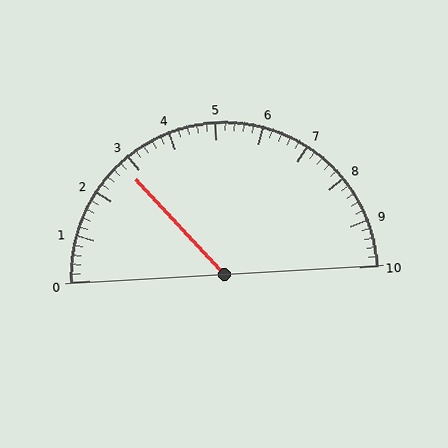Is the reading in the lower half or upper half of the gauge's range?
The reading is in the lower half of the range (0 to 10).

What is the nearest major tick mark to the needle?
The nearest major tick mark is 3.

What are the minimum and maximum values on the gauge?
The gauge ranges from 0 to 10.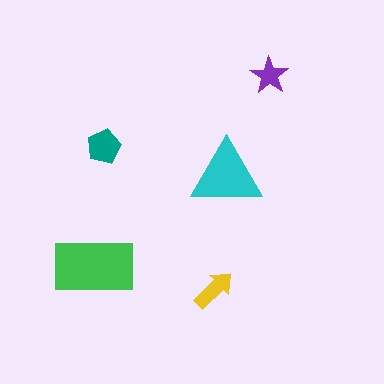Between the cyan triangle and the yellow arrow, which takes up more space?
The cyan triangle.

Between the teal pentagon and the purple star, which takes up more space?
The teal pentagon.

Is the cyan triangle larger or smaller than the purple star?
Larger.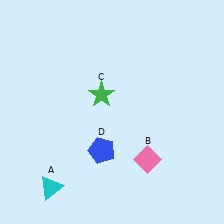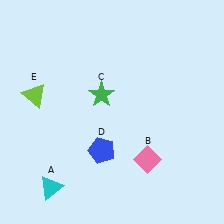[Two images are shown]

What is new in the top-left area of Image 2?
A lime triangle (E) was added in the top-left area of Image 2.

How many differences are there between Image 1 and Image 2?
There is 1 difference between the two images.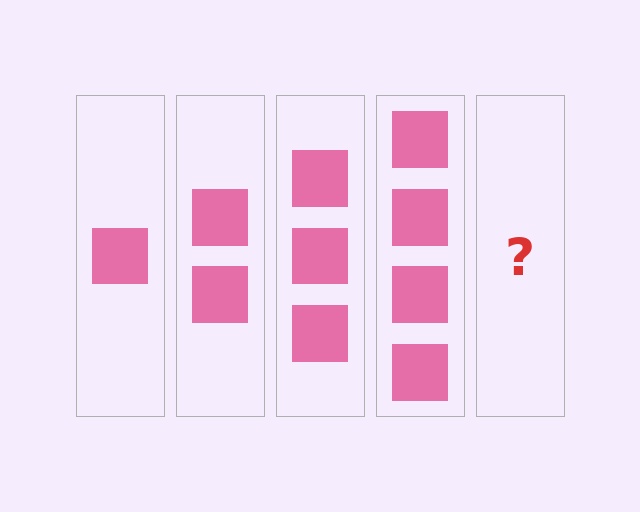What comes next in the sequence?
The next element should be 5 squares.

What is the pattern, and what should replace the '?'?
The pattern is that each step adds one more square. The '?' should be 5 squares.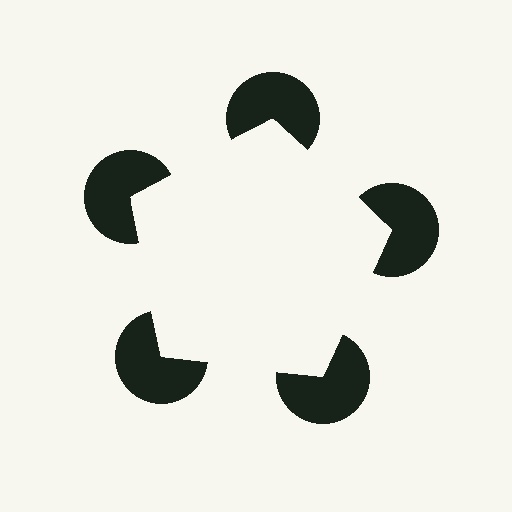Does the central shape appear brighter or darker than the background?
It typically appears slightly brighter than the background, even though no actual brightness change is drawn.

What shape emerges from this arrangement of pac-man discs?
An illusory pentagon — its edges are inferred from the aligned wedge cuts in the pac-man discs, not physically drawn.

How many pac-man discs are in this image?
There are 5 — one at each vertex of the illusory pentagon.